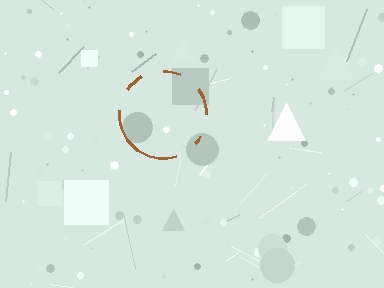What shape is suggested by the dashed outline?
The dashed outline suggests a circle.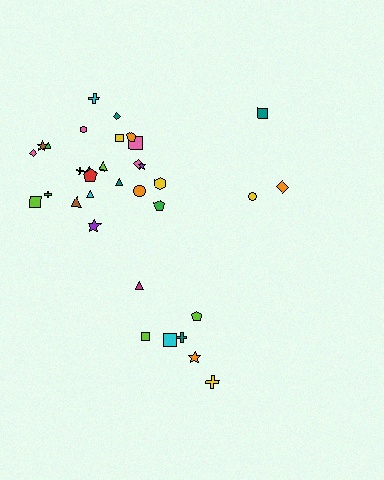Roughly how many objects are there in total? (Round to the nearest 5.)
Roughly 35 objects in total.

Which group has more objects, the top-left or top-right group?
The top-left group.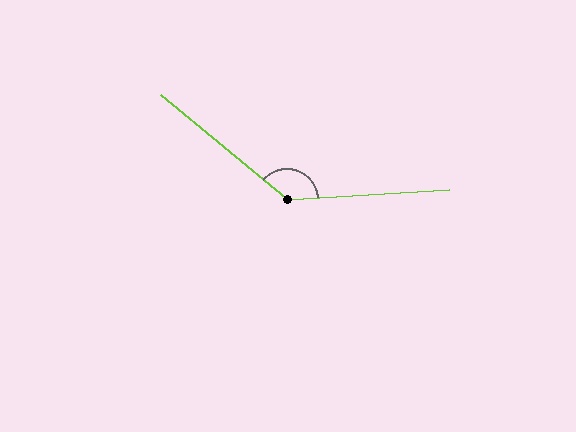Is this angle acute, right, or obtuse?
It is obtuse.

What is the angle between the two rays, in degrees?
Approximately 136 degrees.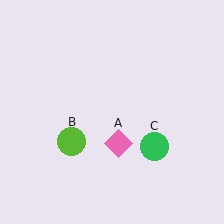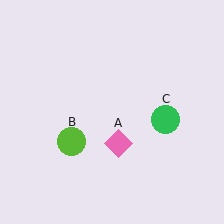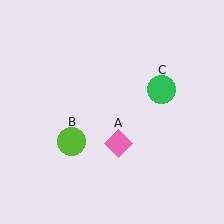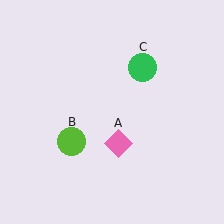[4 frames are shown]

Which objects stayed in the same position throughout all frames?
Pink diamond (object A) and lime circle (object B) remained stationary.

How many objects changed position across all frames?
1 object changed position: green circle (object C).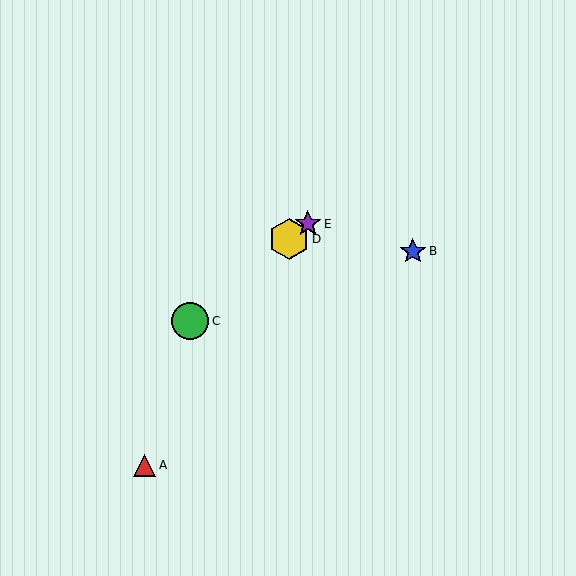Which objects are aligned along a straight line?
Objects C, D, E are aligned along a straight line.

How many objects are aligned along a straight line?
3 objects (C, D, E) are aligned along a straight line.